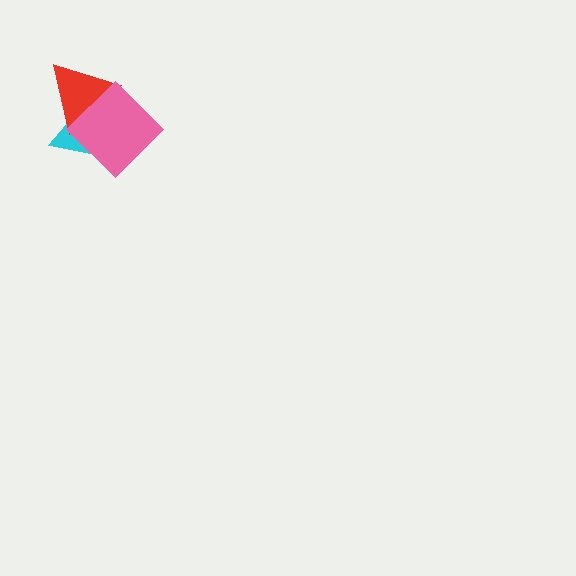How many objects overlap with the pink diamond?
2 objects overlap with the pink diamond.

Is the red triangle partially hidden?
Yes, it is partially covered by another shape.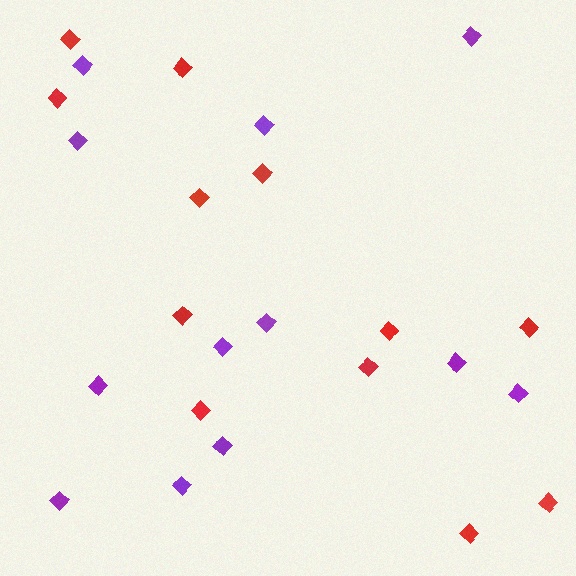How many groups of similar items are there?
There are 2 groups: one group of red diamonds (12) and one group of purple diamonds (12).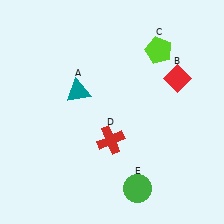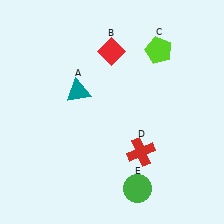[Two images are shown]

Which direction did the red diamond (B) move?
The red diamond (B) moved left.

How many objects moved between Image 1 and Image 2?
2 objects moved between the two images.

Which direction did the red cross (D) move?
The red cross (D) moved right.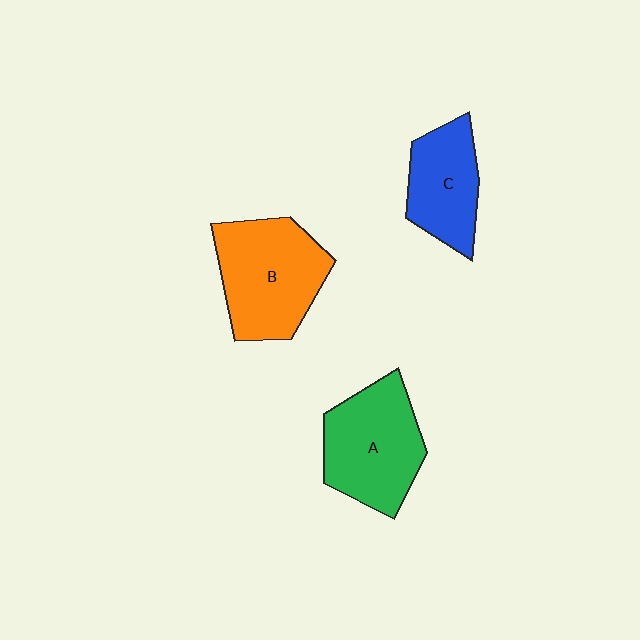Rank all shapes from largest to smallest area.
From largest to smallest: B (orange), A (green), C (blue).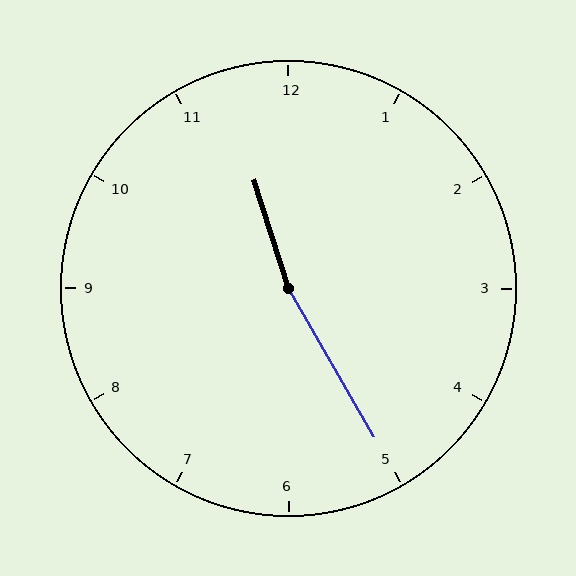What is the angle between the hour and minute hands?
Approximately 168 degrees.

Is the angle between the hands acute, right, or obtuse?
It is obtuse.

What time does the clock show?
11:25.